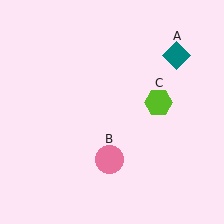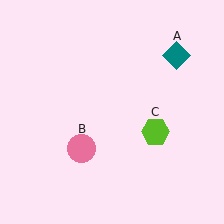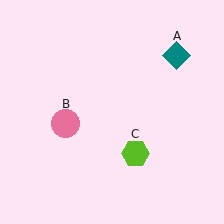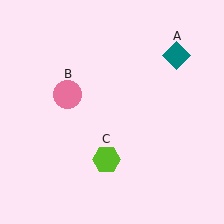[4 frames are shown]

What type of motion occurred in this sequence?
The pink circle (object B), lime hexagon (object C) rotated clockwise around the center of the scene.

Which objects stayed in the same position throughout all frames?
Teal diamond (object A) remained stationary.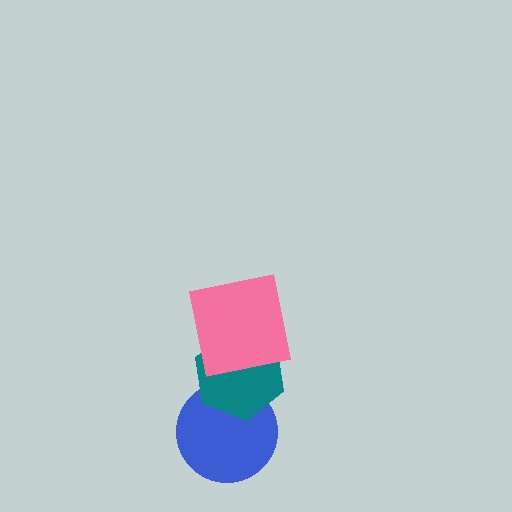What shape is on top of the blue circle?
The teal hexagon is on top of the blue circle.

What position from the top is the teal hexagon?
The teal hexagon is 2nd from the top.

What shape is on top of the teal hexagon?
The pink square is on top of the teal hexagon.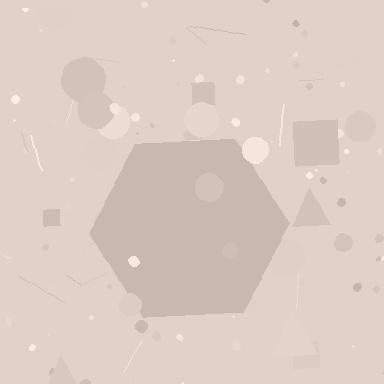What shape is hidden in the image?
A hexagon is hidden in the image.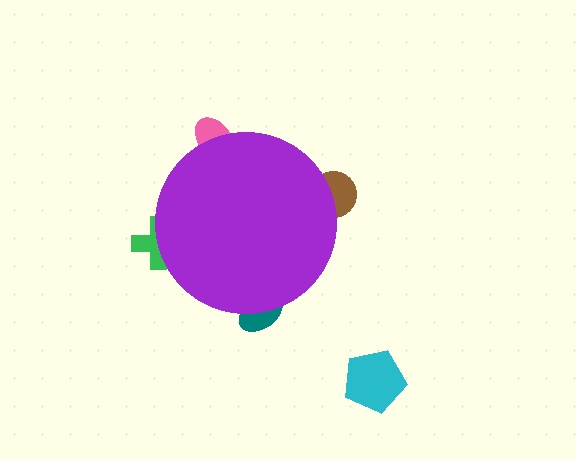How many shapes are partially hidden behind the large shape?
4 shapes are partially hidden.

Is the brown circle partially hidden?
Yes, the brown circle is partially hidden behind the purple circle.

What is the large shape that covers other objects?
A purple circle.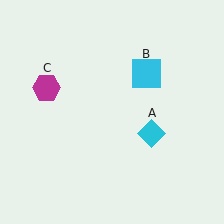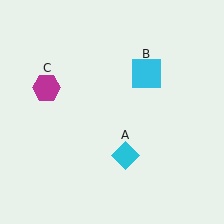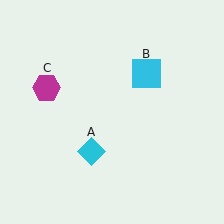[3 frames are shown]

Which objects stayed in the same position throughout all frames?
Cyan square (object B) and magenta hexagon (object C) remained stationary.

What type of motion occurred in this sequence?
The cyan diamond (object A) rotated clockwise around the center of the scene.